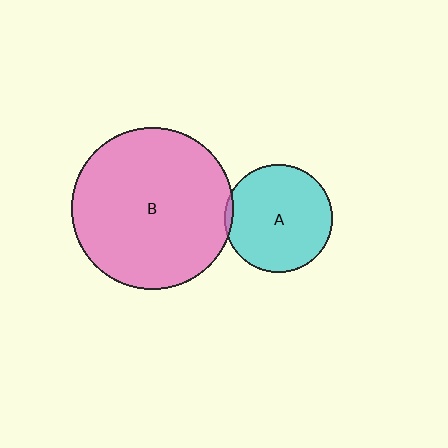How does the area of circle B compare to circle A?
Approximately 2.2 times.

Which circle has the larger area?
Circle B (pink).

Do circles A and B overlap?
Yes.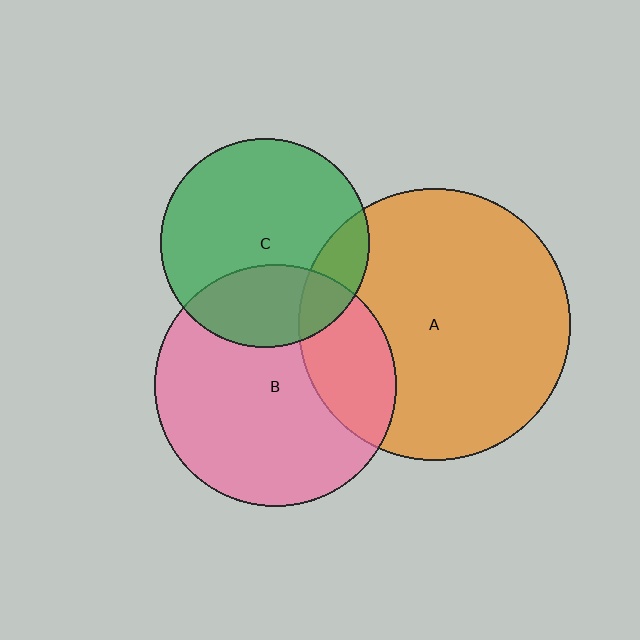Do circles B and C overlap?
Yes.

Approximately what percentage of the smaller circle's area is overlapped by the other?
Approximately 30%.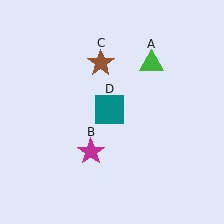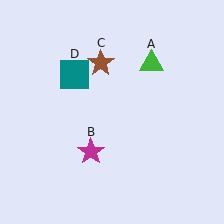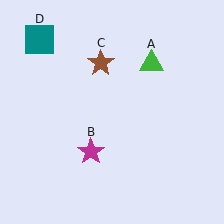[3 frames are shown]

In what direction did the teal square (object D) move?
The teal square (object D) moved up and to the left.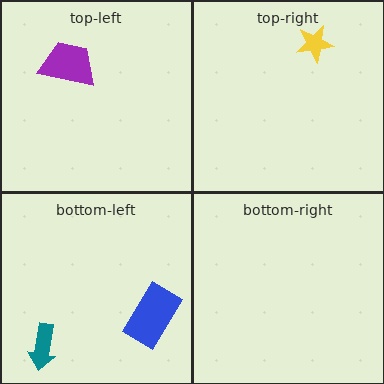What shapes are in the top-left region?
The purple trapezoid.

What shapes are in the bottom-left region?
The teal arrow, the blue rectangle.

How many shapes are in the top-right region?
1.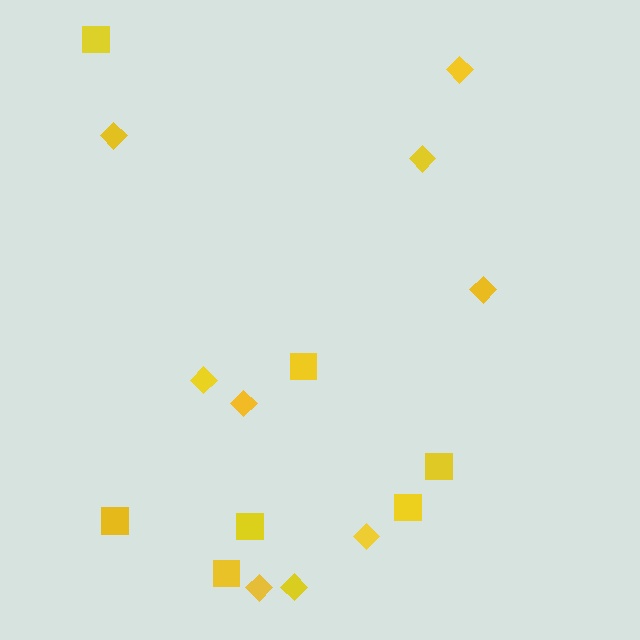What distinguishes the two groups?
There are 2 groups: one group of squares (7) and one group of diamonds (9).